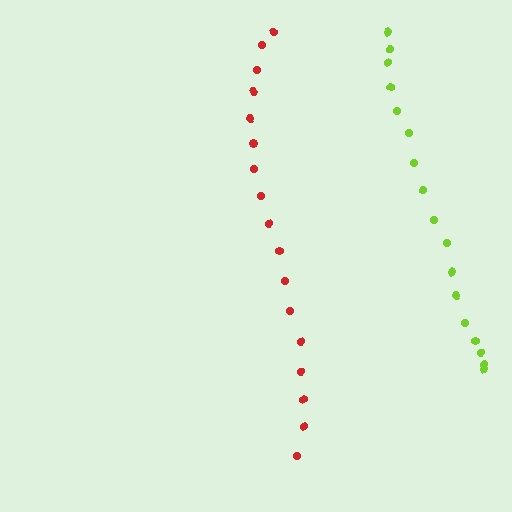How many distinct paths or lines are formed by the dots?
There are 2 distinct paths.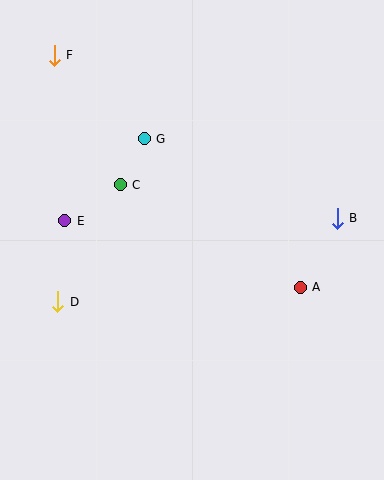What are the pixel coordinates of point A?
Point A is at (300, 287).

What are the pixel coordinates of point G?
Point G is at (144, 139).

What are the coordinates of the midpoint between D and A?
The midpoint between D and A is at (179, 295).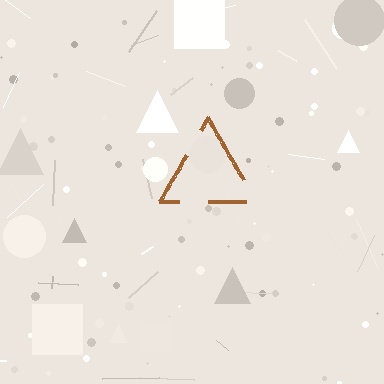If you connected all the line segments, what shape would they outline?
They would outline a triangle.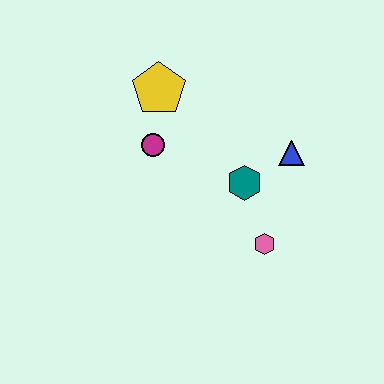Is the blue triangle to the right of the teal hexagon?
Yes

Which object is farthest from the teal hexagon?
The yellow pentagon is farthest from the teal hexagon.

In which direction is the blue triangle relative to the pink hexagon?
The blue triangle is above the pink hexagon.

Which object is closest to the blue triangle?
The teal hexagon is closest to the blue triangle.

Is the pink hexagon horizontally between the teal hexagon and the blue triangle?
Yes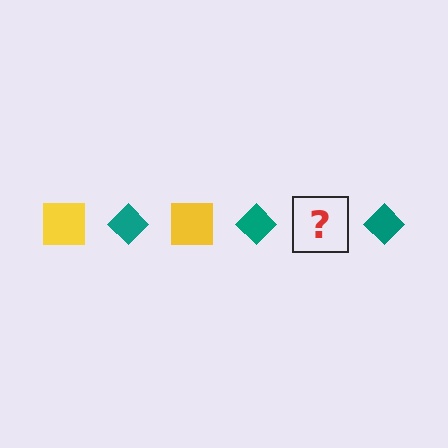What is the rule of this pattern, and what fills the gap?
The rule is that the pattern alternates between yellow square and teal diamond. The gap should be filled with a yellow square.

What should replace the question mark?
The question mark should be replaced with a yellow square.